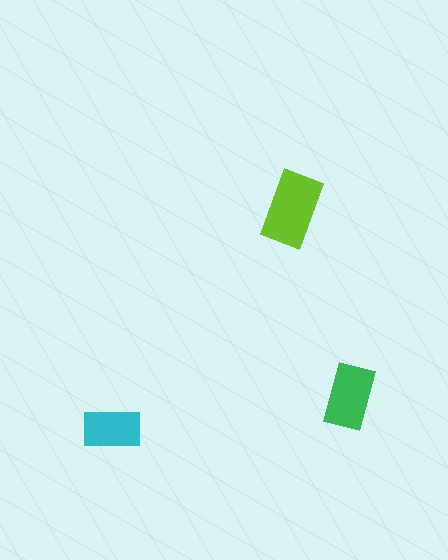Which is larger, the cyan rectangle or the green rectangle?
The green one.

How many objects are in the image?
There are 3 objects in the image.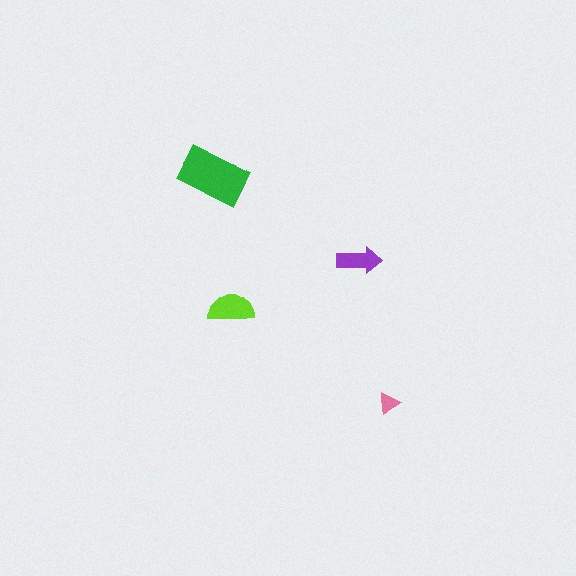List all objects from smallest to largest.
The pink triangle, the purple arrow, the lime semicircle, the green rectangle.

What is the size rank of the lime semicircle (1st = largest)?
2nd.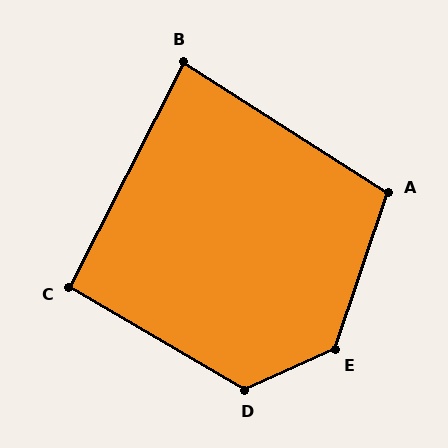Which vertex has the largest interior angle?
E, at approximately 133 degrees.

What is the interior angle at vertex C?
Approximately 93 degrees (approximately right).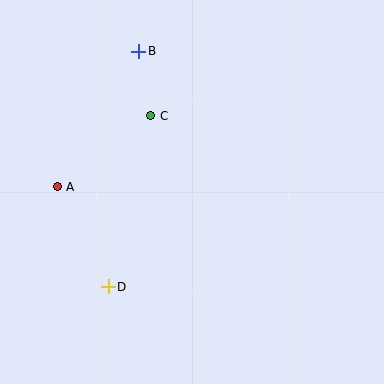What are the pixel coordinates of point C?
Point C is at (151, 116).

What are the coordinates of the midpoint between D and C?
The midpoint between D and C is at (130, 201).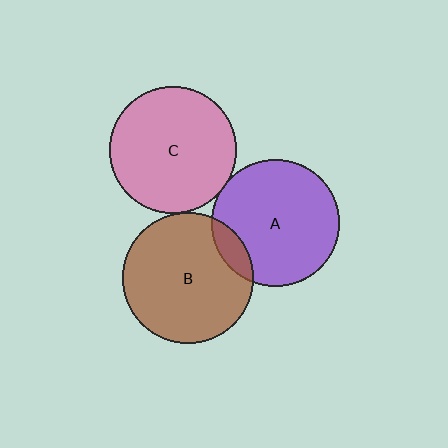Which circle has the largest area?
Circle B (brown).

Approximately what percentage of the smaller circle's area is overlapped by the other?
Approximately 5%.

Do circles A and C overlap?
Yes.